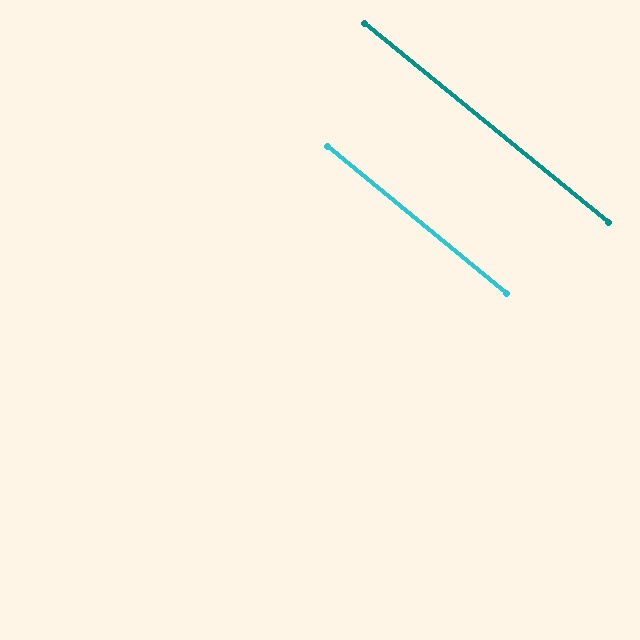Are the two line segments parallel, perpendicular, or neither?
Parallel — their directions differ by only 0.2°.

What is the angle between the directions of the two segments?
Approximately 0 degrees.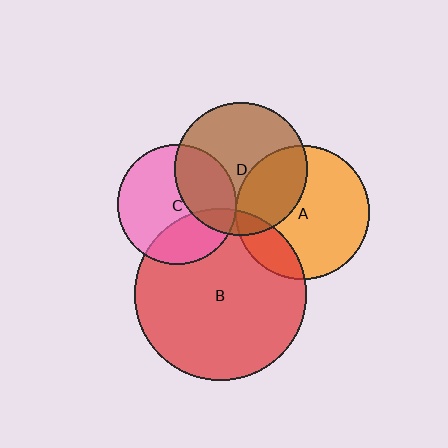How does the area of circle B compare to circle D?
Approximately 1.7 times.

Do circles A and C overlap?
Yes.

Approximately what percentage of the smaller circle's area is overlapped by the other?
Approximately 5%.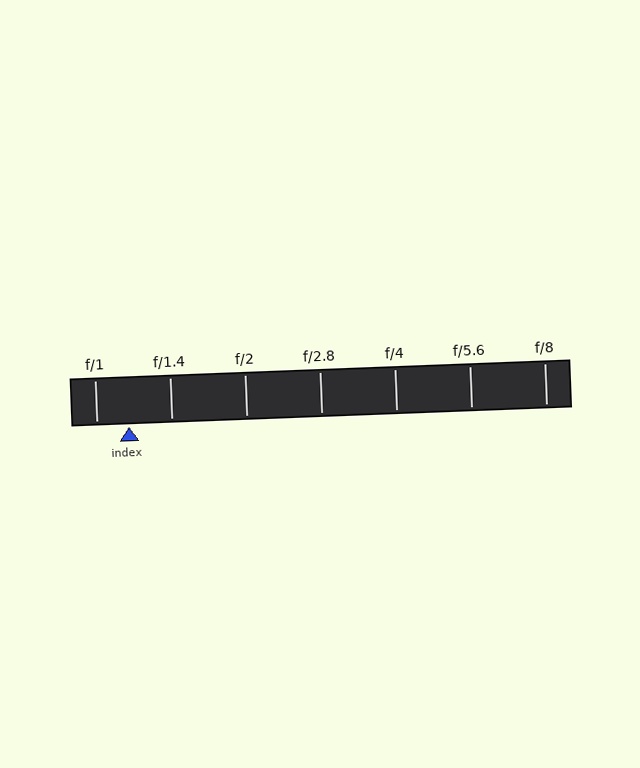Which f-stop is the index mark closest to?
The index mark is closest to f/1.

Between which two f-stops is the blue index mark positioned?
The index mark is between f/1 and f/1.4.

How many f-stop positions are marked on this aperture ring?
There are 7 f-stop positions marked.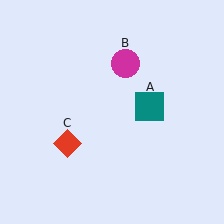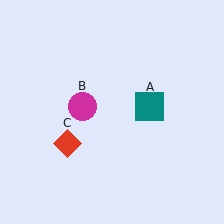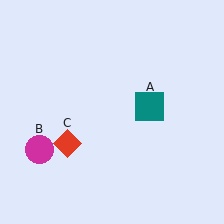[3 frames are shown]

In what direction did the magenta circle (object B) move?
The magenta circle (object B) moved down and to the left.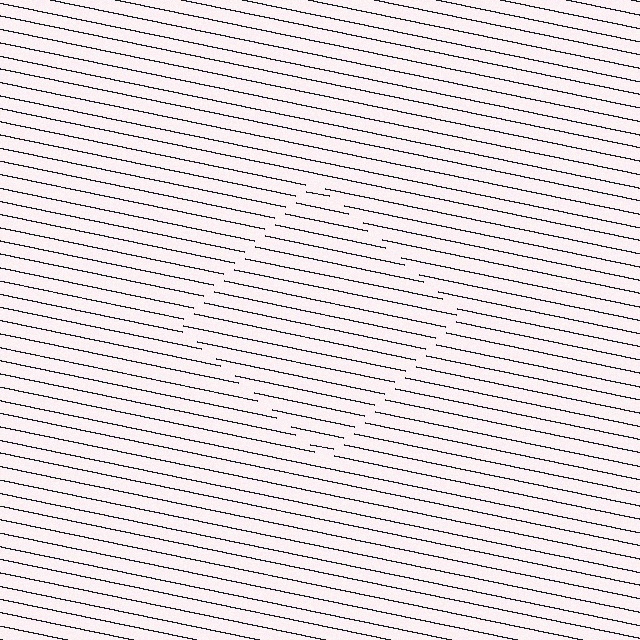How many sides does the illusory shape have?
4 sides — the line-ends trace a square.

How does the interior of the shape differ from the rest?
The interior of the shape contains the same grating, shifted by half a period — the contour is defined by the phase discontinuity where line-ends from the inner and outer gratings abut.